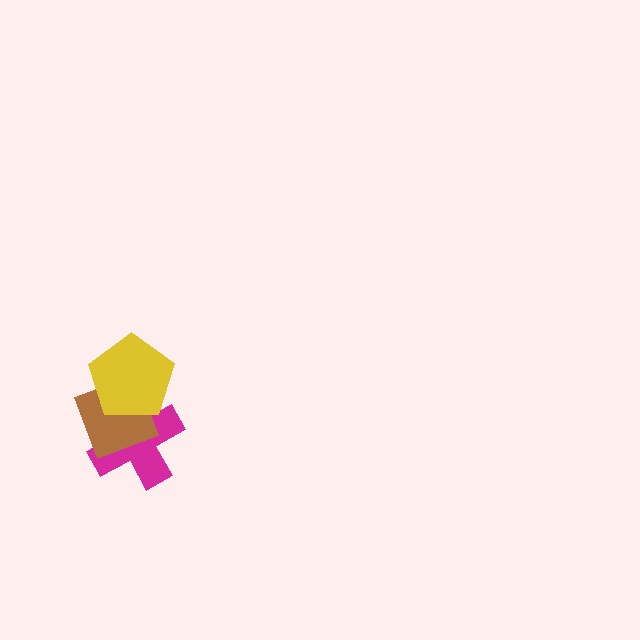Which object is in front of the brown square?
The yellow pentagon is in front of the brown square.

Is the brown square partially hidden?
Yes, it is partially covered by another shape.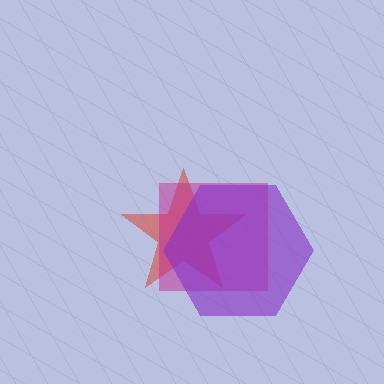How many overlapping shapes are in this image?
There are 3 overlapping shapes in the image.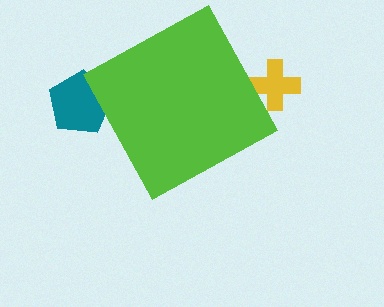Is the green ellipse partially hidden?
Yes, the green ellipse is partially hidden behind the lime diamond.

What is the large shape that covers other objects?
A lime diamond.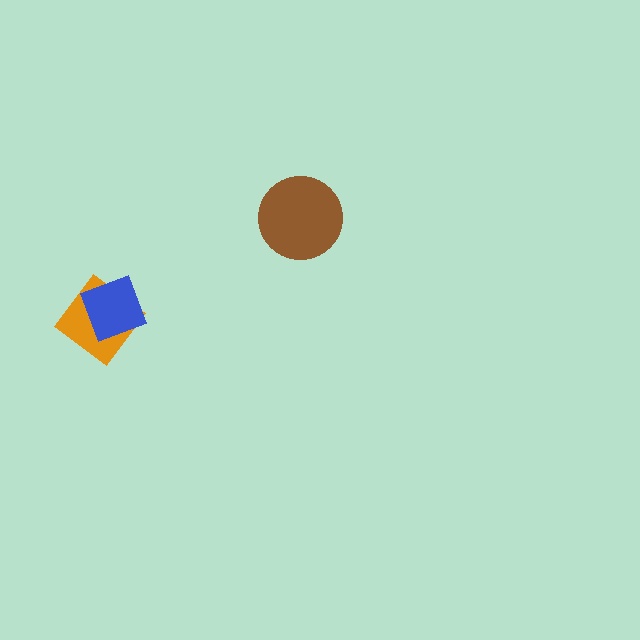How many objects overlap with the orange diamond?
1 object overlaps with the orange diamond.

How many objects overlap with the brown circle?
0 objects overlap with the brown circle.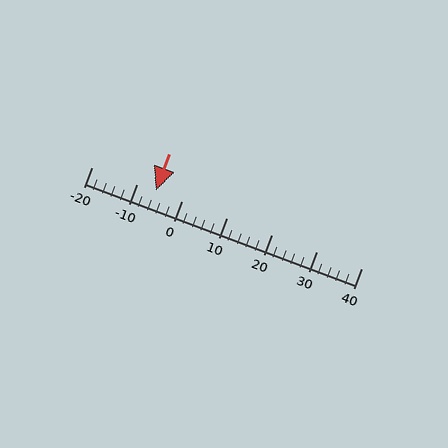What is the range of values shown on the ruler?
The ruler shows values from -20 to 40.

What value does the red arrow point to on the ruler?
The red arrow points to approximately -6.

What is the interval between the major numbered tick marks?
The major tick marks are spaced 10 units apart.